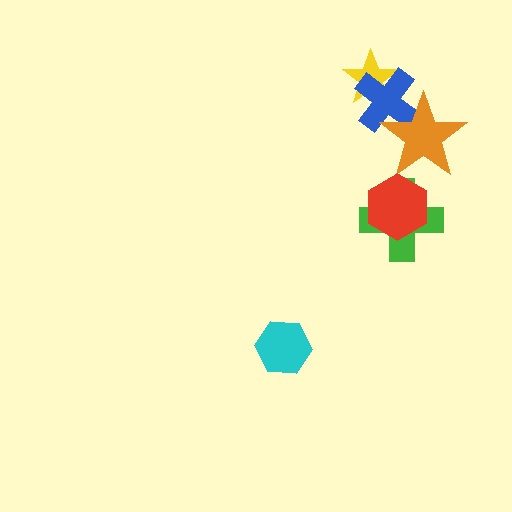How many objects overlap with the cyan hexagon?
0 objects overlap with the cyan hexagon.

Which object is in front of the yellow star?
The blue cross is in front of the yellow star.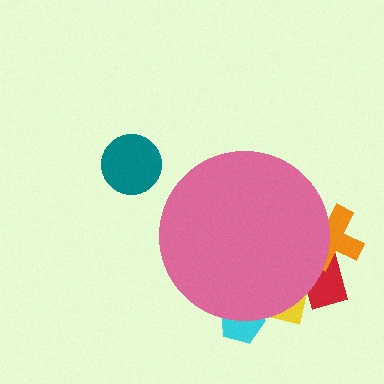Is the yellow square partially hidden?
Yes, the yellow square is partially hidden behind the pink circle.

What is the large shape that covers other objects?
A pink circle.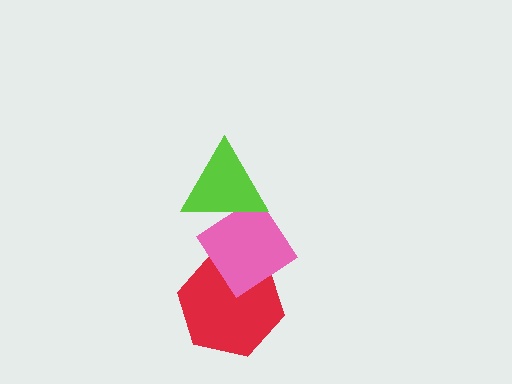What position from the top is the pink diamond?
The pink diamond is 2nd from the top.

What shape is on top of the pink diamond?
The lime triangle is on top of the pink diamond.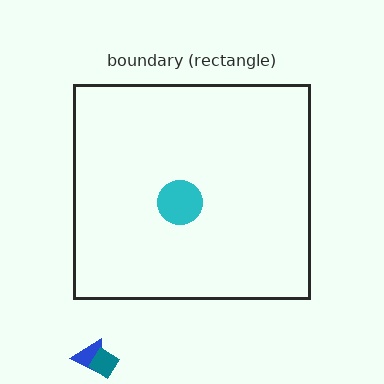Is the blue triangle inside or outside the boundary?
Outside.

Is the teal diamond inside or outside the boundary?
Outside.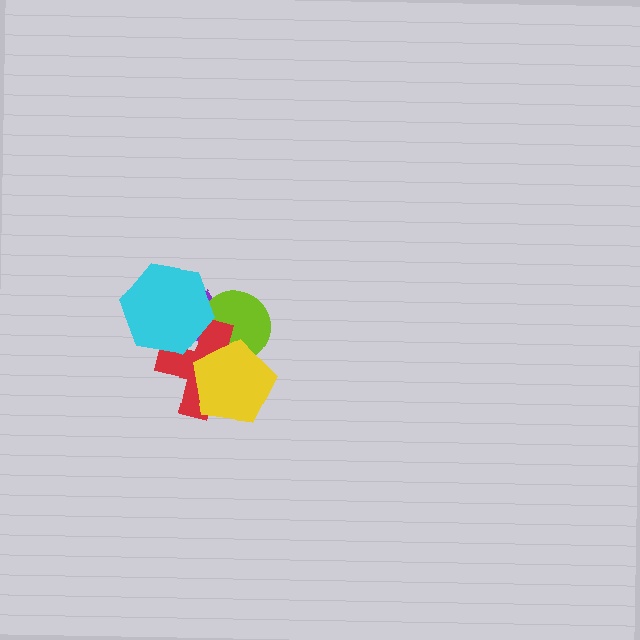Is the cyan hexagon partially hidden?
No, no other shape covers it.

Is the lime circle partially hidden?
Yes, it is partially covered by another shape.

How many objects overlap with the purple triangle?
4 objects overlap with the purple triangle.